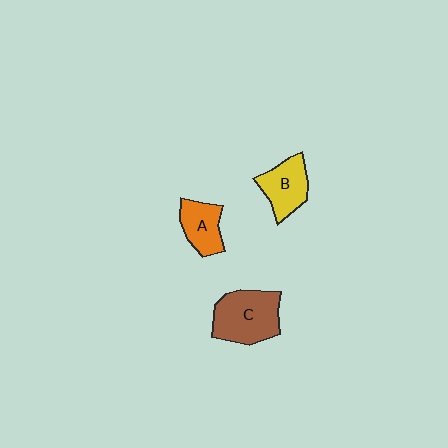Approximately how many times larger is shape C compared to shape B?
Approximately 1.5 times.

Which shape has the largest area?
Shape C (brown).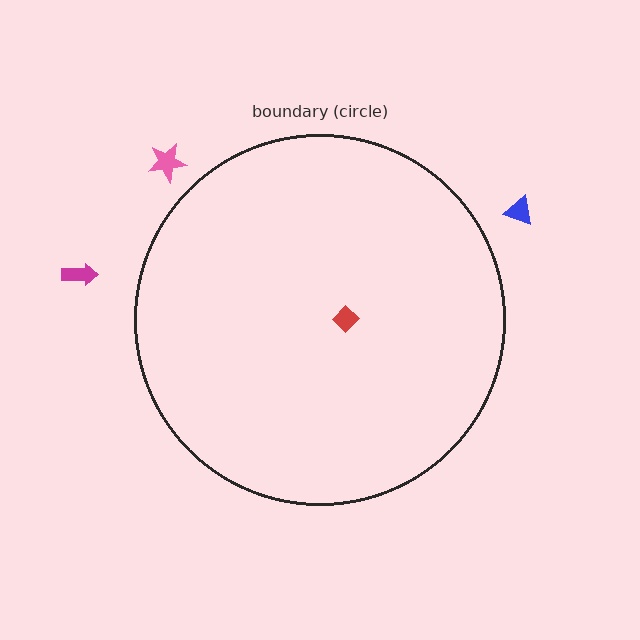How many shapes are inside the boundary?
1 inside, 3 outside.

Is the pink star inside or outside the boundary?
Outside.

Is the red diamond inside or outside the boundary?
Inside.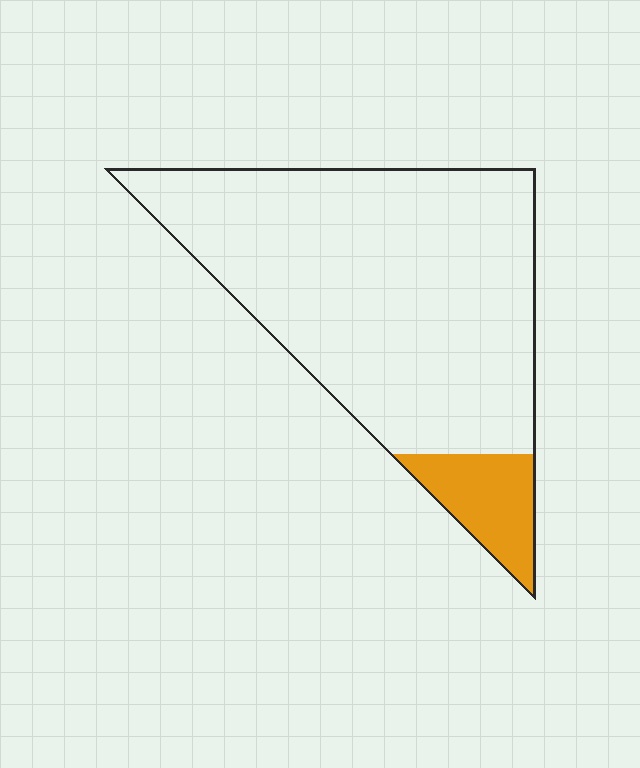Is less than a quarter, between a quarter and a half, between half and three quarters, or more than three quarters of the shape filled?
Less than a quarter.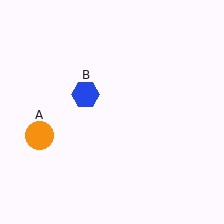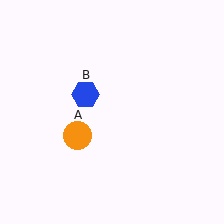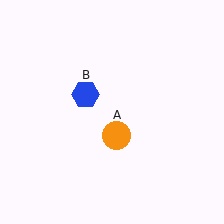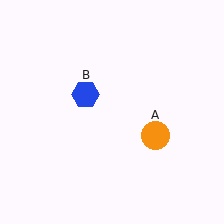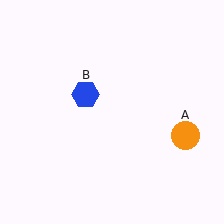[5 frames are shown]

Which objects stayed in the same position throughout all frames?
Blue hexagon (object B) remained stationary.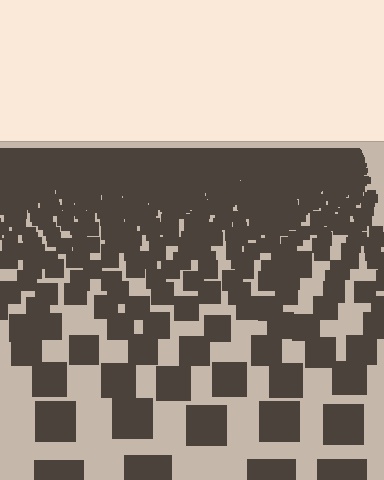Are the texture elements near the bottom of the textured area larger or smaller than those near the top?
Larger. Near the bottom, elements are closer to the viewer and appear at a bigger on-screen size.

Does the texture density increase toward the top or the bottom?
Density increases toward the top.